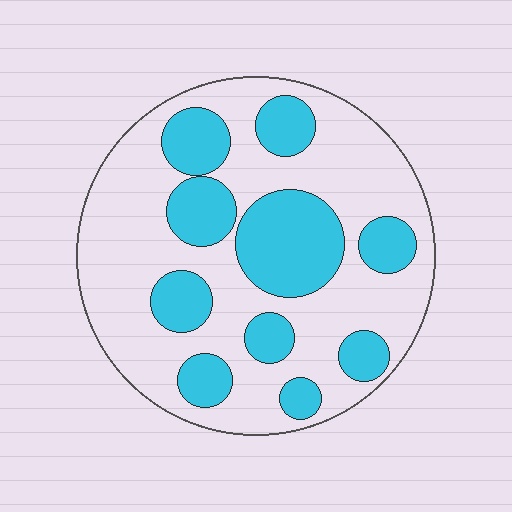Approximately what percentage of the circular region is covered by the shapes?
Approximately 35%.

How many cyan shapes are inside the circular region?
10.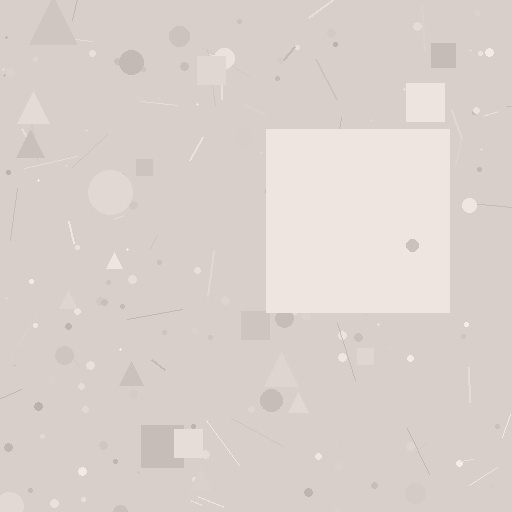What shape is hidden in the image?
A square is hidden in the image.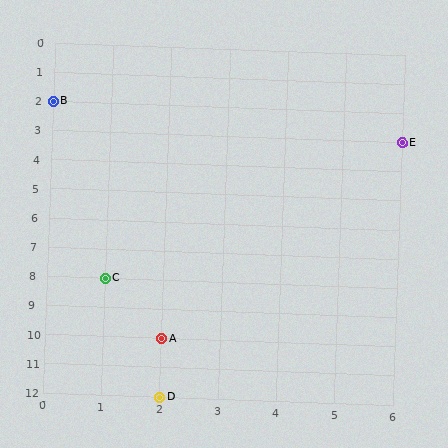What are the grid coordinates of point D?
Point D is at grid coordinates (2, 12).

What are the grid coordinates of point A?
Point A is at grid coordinates (2, 10).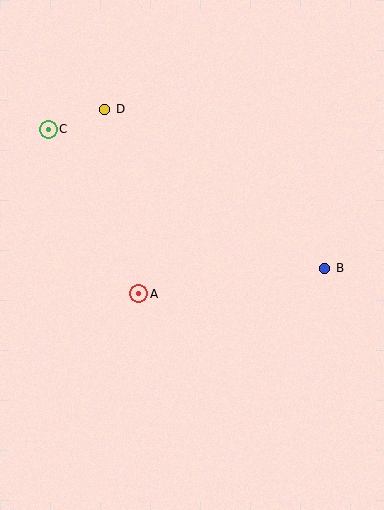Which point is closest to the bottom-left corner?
Point A is closest to the bottom-left corner.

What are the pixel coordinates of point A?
Point A is at (139, 294).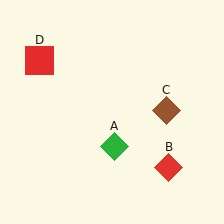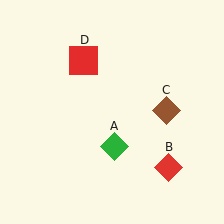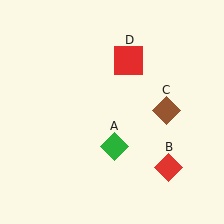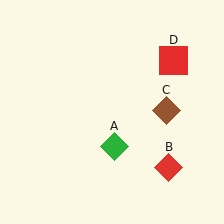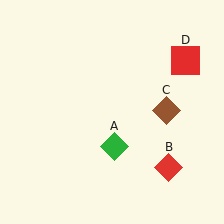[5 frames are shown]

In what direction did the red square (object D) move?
The red square (object D) moved right.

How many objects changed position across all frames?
1 object changed position: red square (object D).